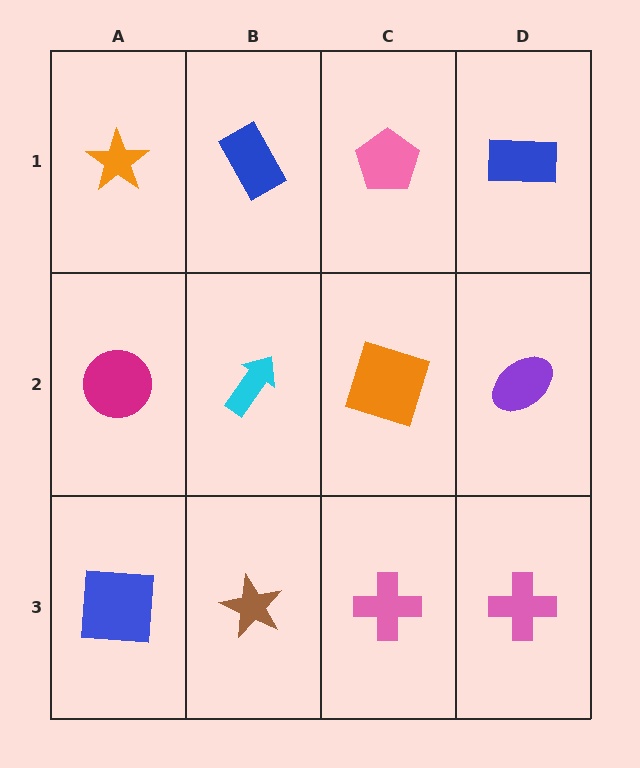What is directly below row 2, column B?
A brown star.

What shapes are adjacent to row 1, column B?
A cyan arrow (row 2, column B), an orange star (row 1, column A), a pink pentagon (row 1, column C).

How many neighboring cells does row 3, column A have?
2.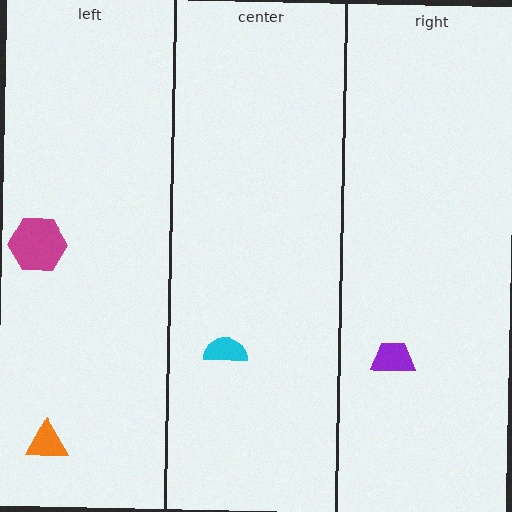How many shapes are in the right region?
1.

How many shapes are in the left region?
2.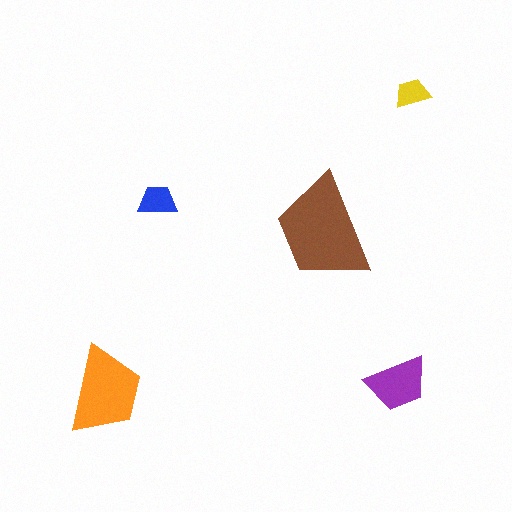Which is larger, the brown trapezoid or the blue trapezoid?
The brown one.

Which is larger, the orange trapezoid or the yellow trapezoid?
The orange one.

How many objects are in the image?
There are 5 objects in the image.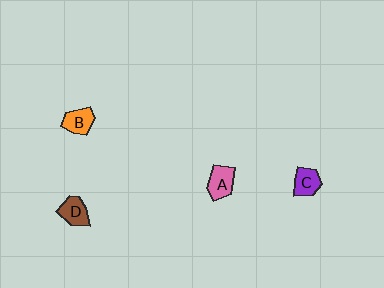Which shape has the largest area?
Shape A (pink).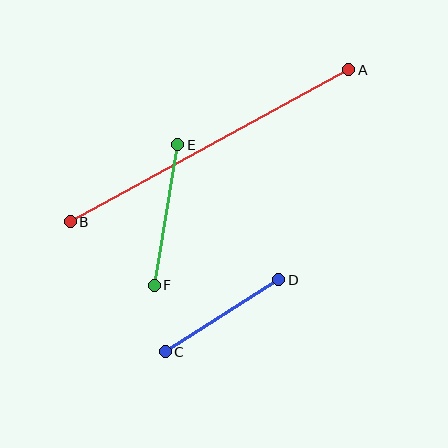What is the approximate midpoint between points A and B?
The midpoint is at approximately (209, 146) pixels.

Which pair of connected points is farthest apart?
Points A and B are farthest apart.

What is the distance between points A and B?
The distance is approximately 317 pixels.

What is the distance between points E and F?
The distance is approximately 142 pixels.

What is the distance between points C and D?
The distance is approximately 134 pixels.